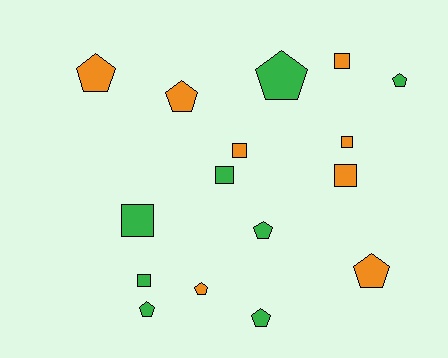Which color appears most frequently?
Orange, with 8 objects.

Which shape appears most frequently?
Pentagon, with 9 objects.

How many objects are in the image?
There are 16 objects.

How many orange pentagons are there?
There are 4 orange pentagons.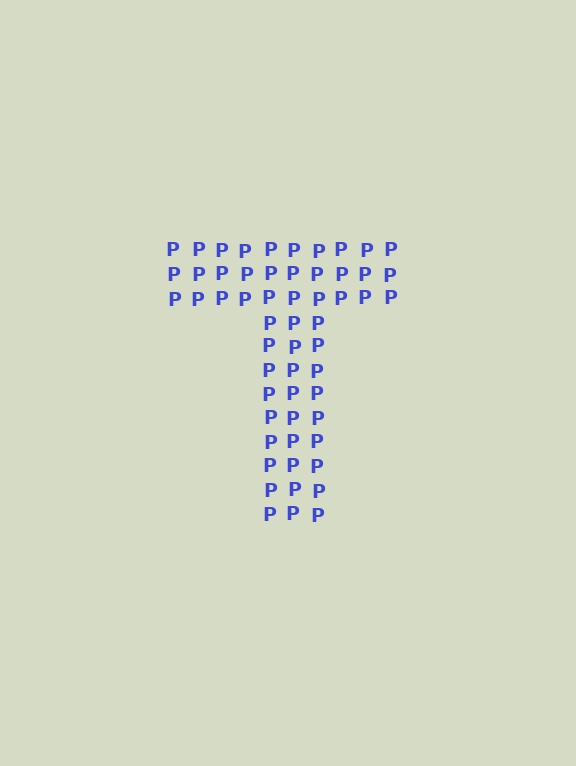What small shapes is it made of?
It is made of small letter P's.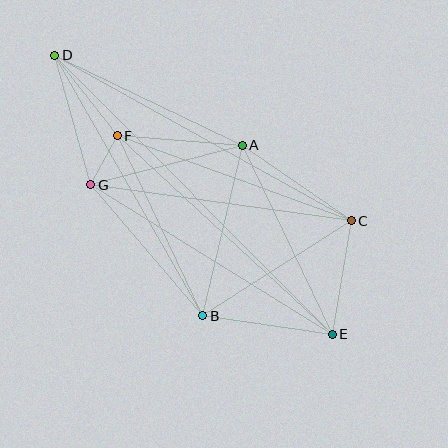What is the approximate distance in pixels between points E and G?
The distance between E and G is approximately 284 pixels.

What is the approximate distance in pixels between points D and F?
The distance between D and F is approximately 102 pixels.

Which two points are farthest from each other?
Points D and E are farthest from each other.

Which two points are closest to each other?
Points F and G are closest to each other.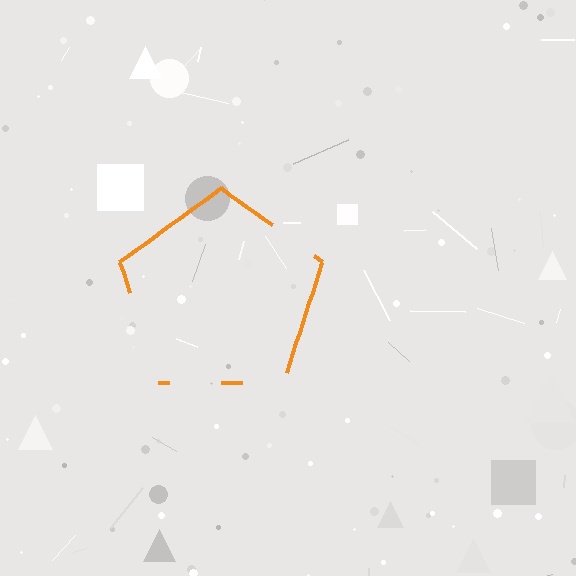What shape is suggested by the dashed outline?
The dashed outline suggests a pentagon.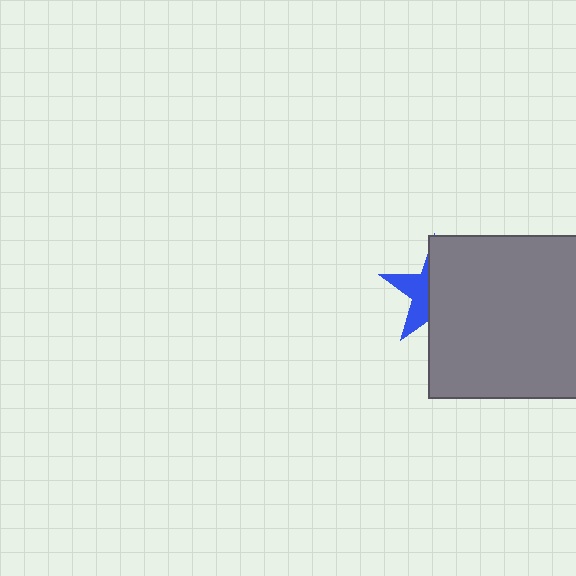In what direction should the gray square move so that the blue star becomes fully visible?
The gray square should move right. That is the shortest direction to clear the overlap and leave the blue star fully visible.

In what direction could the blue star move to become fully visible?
The blue star could move left. That would shift it out from behind the gray square entirely.